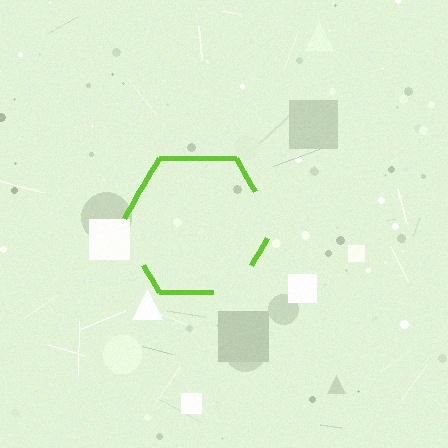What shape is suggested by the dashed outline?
The dashed outline suggests a hexagon.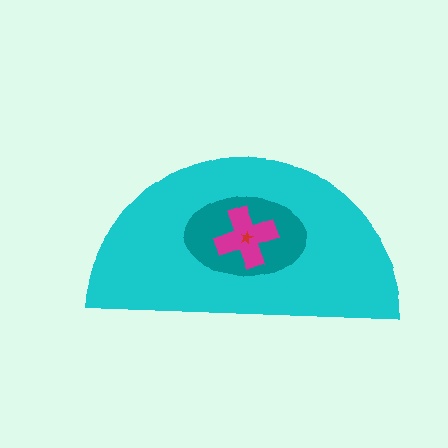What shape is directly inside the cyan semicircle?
The teal ellipse.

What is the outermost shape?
The cyan semicircle.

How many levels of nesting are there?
4.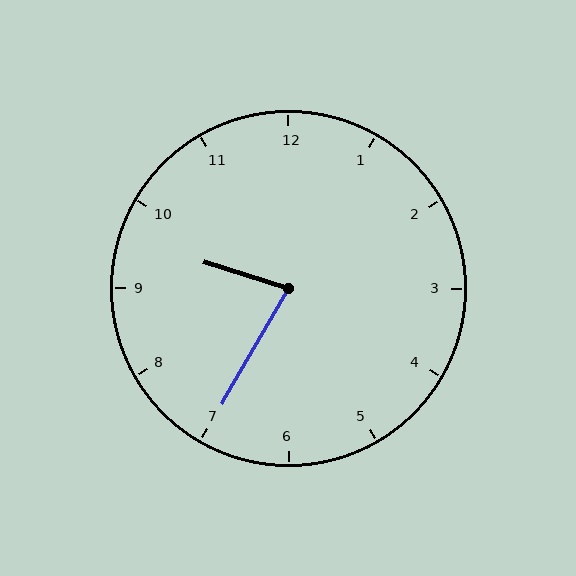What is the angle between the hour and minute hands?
Approximately 78 degrees.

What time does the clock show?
9:35.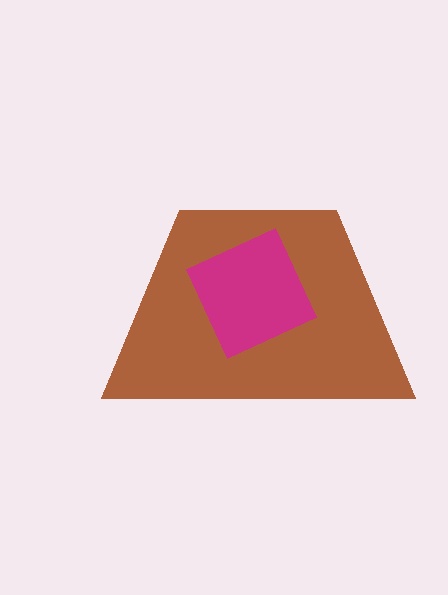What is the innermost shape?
The magenta square.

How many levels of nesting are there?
2.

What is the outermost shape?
The brown trapezoid.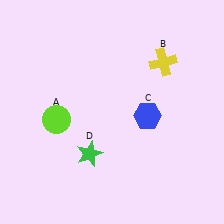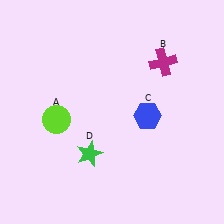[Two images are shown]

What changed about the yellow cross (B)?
In Image 1, B is yellow. In Image 2, it changed to magenta.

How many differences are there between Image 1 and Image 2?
There is 1 difference between the two images.